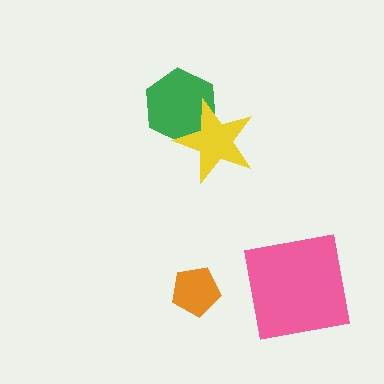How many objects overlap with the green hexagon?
1 object overlaps with the green hexagon.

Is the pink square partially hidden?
No, no other shape covers it.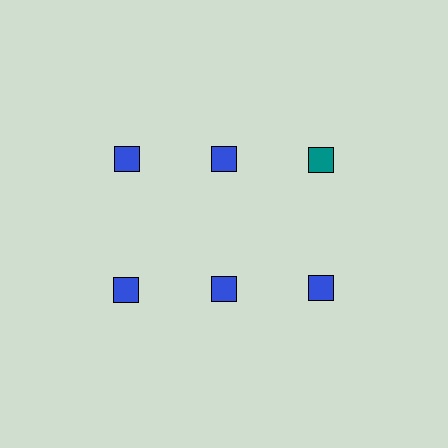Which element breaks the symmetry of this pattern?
The teal square in the top row, center column breaks the symmetry. All other shapes are blue squares.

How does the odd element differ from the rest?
It has a different color: teal instead of blue.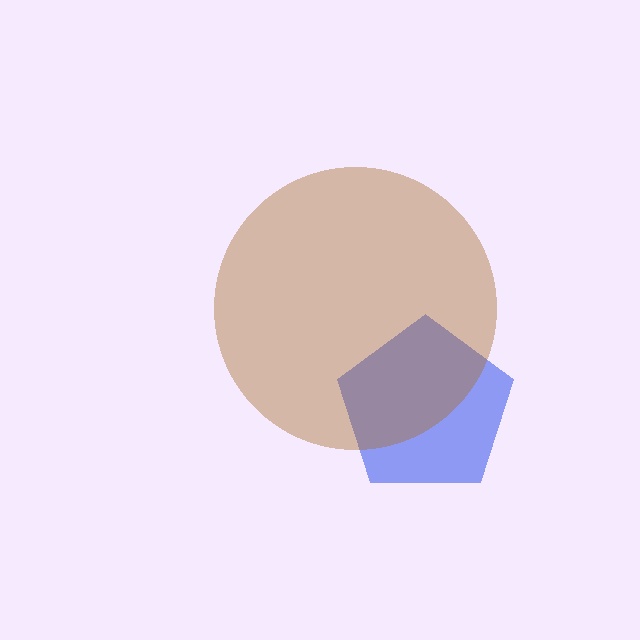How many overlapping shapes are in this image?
There are 2 overlapping shapes in the image.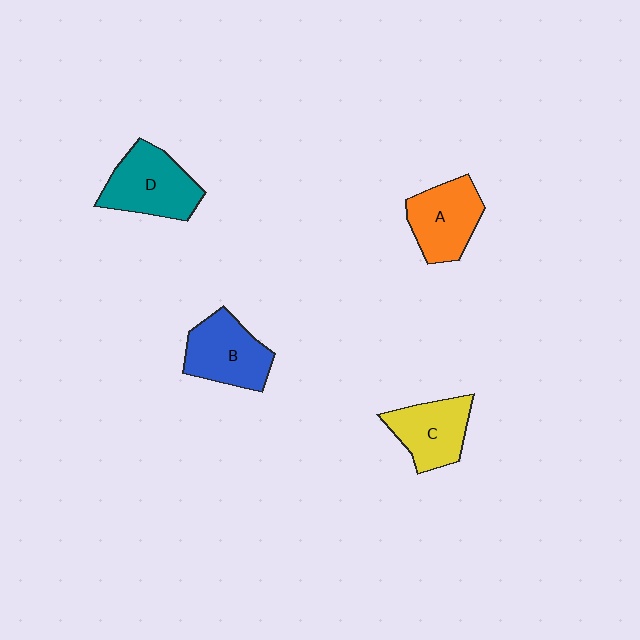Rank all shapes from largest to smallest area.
From largest to smallest: D (teal), B (blue), A (orange), C (yellow).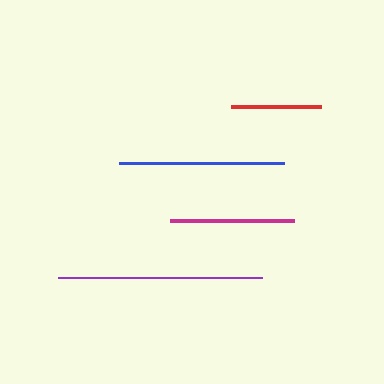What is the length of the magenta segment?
The magenta segment is approximately 124 pixels long.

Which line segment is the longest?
The purple line is the longest at approximately 203 pixels.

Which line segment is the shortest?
The red line is the shortest at approximately 90 pixels.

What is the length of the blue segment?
The blue segment is approximately 165 pixels long.